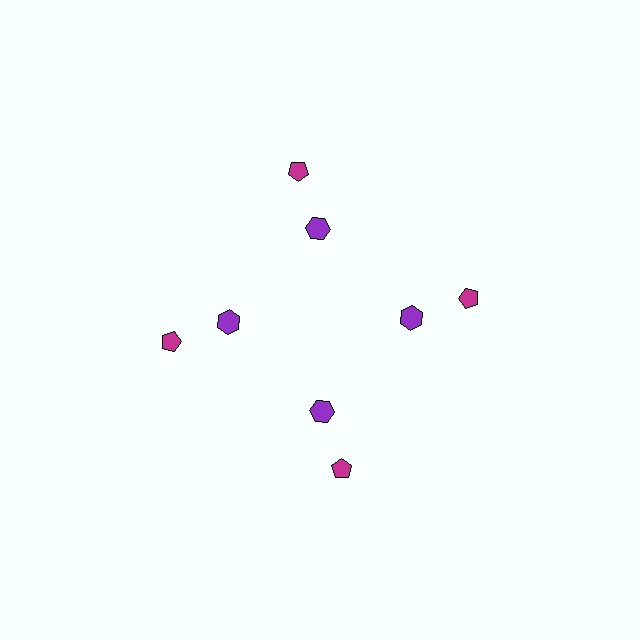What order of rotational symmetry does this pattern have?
This pattern has 4-fold rotational symmetry.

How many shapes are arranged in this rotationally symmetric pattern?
There are 8 shapes, arranged in 4 groups of 2.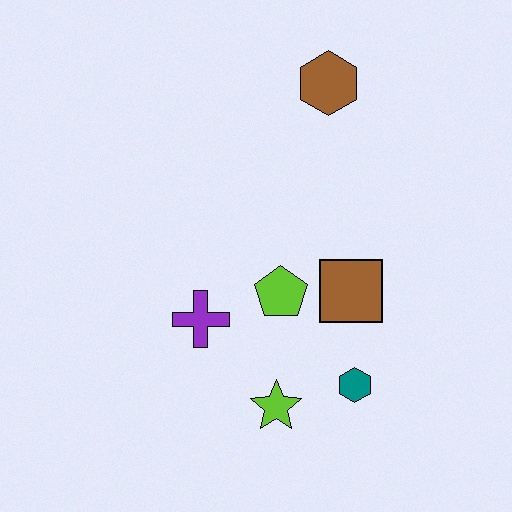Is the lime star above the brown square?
No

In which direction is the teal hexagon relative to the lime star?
The teal hexagon is to the right of the lime star.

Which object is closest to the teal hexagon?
The lime star is closest to the teal hexagon.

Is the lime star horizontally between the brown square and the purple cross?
Yes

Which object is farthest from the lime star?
The brown hexagon is farthest from the lime star.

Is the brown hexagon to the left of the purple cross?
No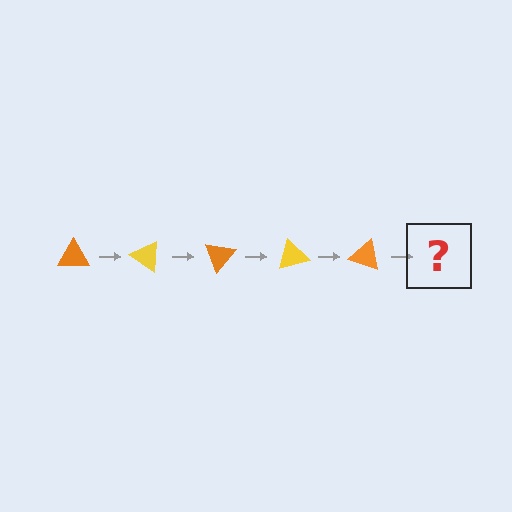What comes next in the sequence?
The next element should be a yellow triangle, rotated 175 degrees from the start.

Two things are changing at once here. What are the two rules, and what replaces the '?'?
The two rules are that it rotates 35 degrees each step and the color cycles through orange and yellow. The '?' should be a yellow triangle, rotated 175 degrees from the start.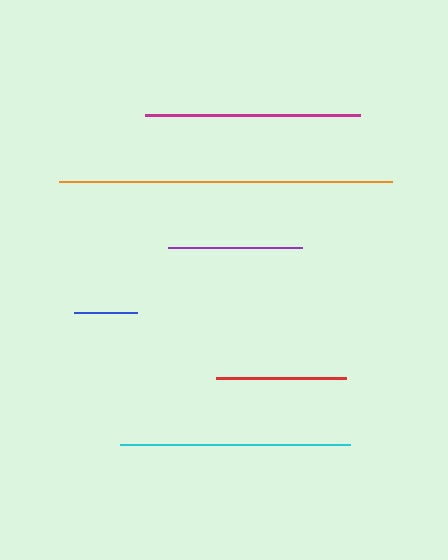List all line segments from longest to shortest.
From longest to shortest: orange, cyan, magenta, purple, red, blue.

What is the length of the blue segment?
The blue segment is approximately 62 pixels long.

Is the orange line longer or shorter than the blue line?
The orange line is longer than the blue line.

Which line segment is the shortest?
The blue line is the shortest at approximately 62 pixels.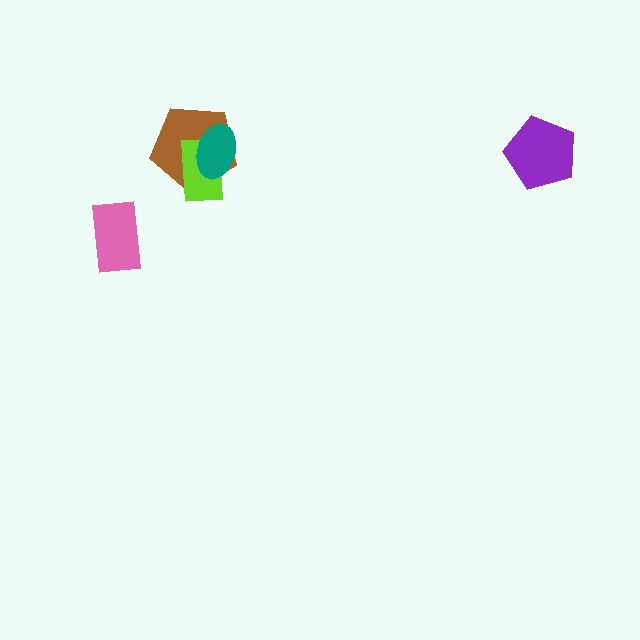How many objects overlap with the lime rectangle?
2 objects overlap with the lime rectangle.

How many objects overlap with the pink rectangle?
0 objects overlap with the pink rectangle.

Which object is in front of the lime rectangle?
The teal ellipse is in front of the lime rectangle.